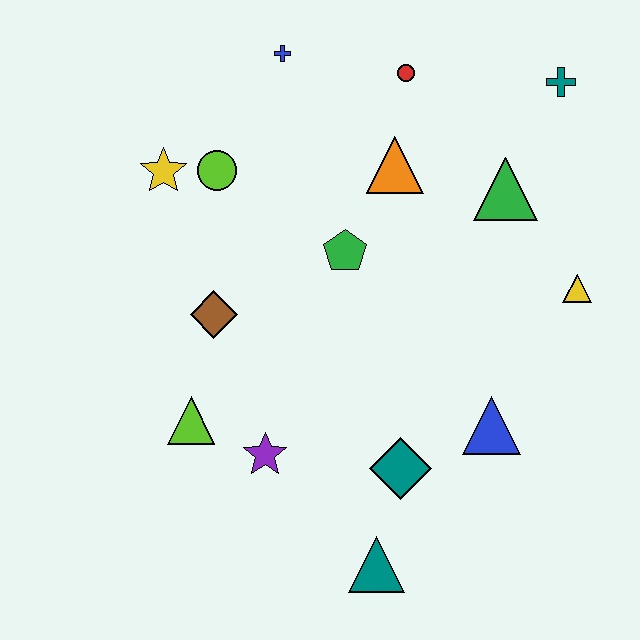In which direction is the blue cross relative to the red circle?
The blue cross is to the left of the red circle.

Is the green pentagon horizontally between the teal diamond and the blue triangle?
No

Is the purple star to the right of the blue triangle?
No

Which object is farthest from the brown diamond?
The teal cross is farthest from the brown diamond.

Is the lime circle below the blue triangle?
No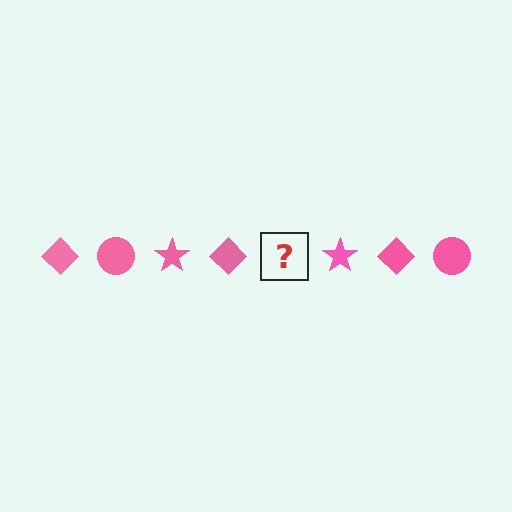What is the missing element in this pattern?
The missing element is a pink circle.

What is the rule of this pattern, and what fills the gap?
The rule is that the pattern cycles through diamond, circle, star shapes in pink. The gap should be filled with a pink circle.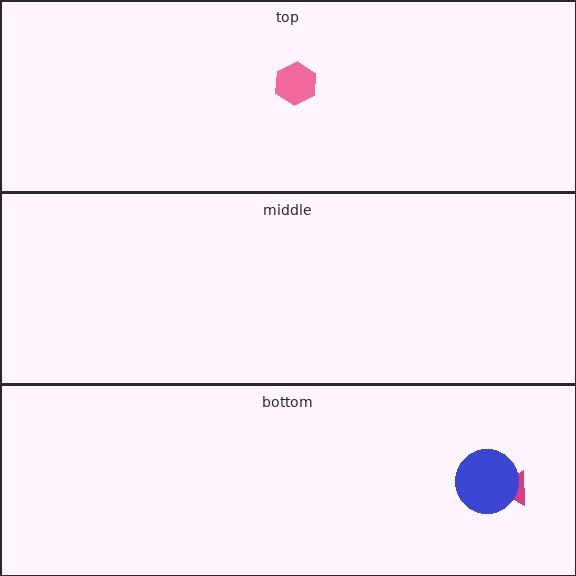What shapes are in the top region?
The pink hexagon.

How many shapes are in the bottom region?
2.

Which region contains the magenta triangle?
The bottom region.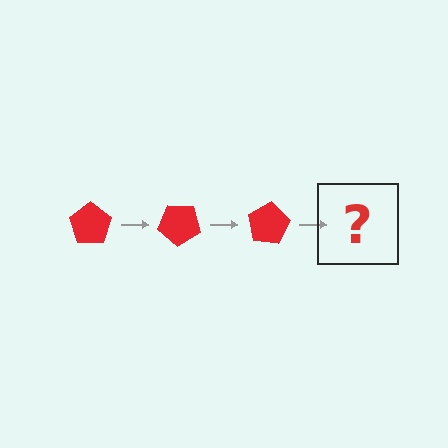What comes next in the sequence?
The next element should be a red pentagon rotated 120 degrees.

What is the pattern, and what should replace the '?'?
The pattern is that the pentagon rotates 40 degrees each step. The '?' should be a red pentagon rotated 120 degrees.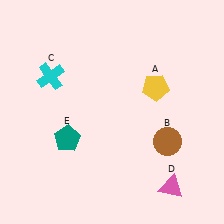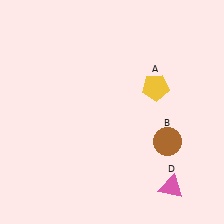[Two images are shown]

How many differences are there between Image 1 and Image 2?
There are 2 differences between the two images.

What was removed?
The cyan cross (C), the teal pentagon (E) were removed in Image 2.